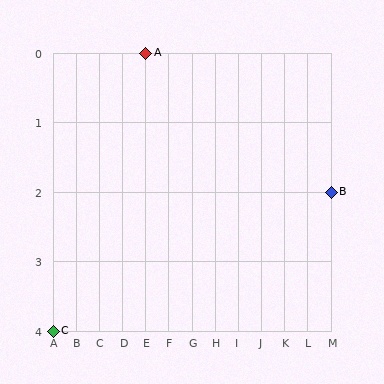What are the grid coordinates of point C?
Point C is at grid coordinates (A, 4).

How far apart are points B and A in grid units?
Points B and A are 8 columns and 2 rows apart (about 8.2 grid units diagonally).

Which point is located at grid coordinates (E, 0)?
Point A is at (E, 0).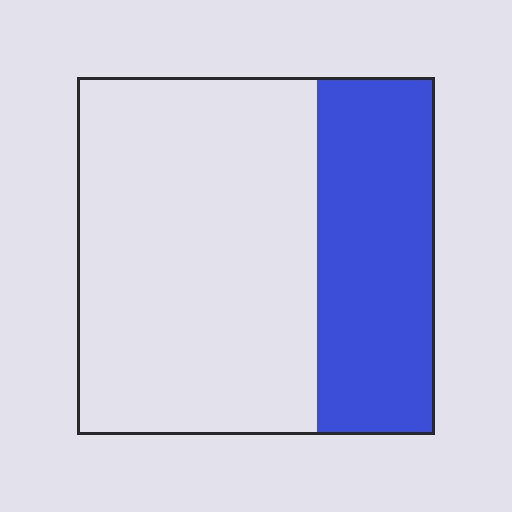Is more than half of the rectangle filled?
No.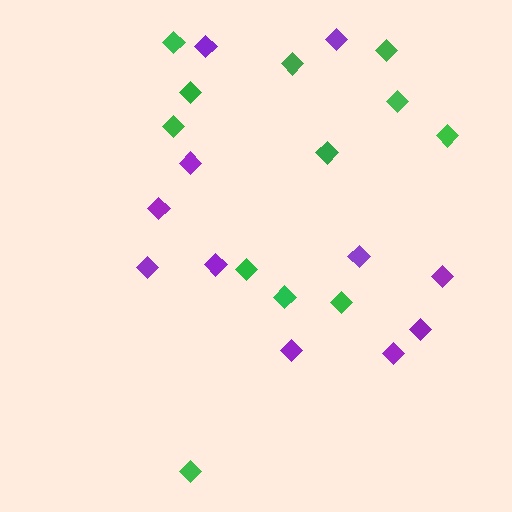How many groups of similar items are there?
There are 2 groups: one group of green diamonds (12) and one group of purple diamonds (11).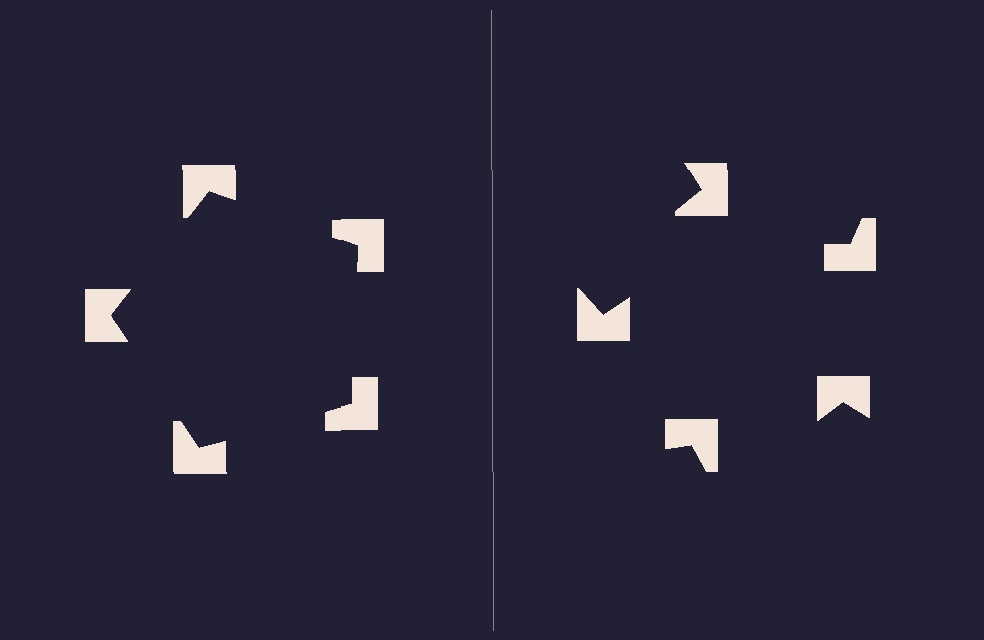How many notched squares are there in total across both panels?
10 — 5 on each side.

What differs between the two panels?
The notched squares are positioned identically on both sides; only the wedge orientations differ. On the left they align to a pentagon; on the right they are misaligned.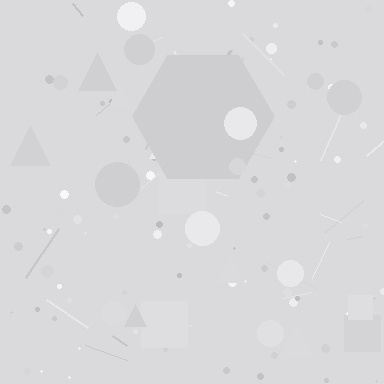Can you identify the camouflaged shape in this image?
The camouflaged shape is a hexagon.